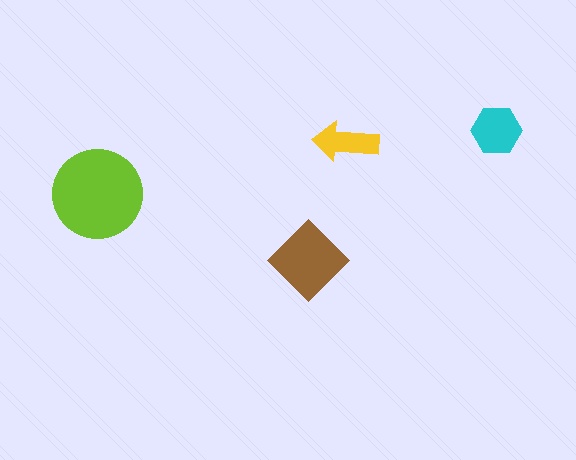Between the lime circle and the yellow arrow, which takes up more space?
The lime circle.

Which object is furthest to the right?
The cyan hexagon is rightmost.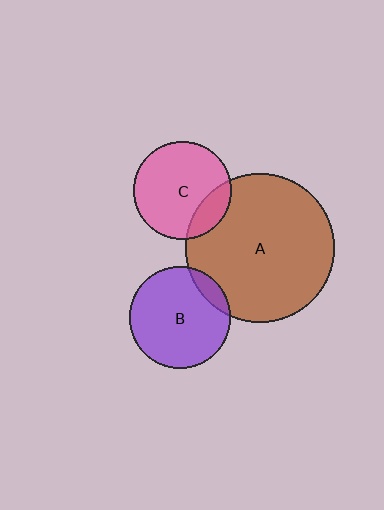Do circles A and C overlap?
Yes.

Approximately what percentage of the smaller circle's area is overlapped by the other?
Approximately 20%.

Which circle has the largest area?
Circle A (brown).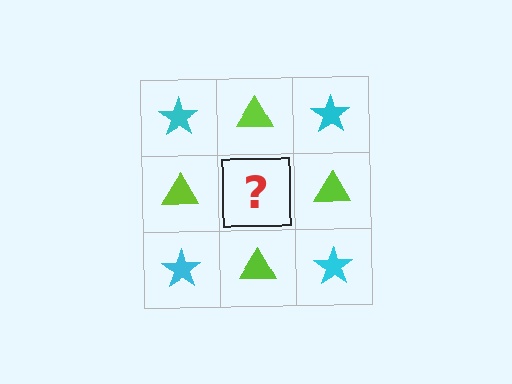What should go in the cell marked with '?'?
The missing cell should contain a cyan star.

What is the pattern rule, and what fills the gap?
The rule is that it alternates cyan star and lime triangle in a checkerboard pattern. The gap should be filled with a cyan star.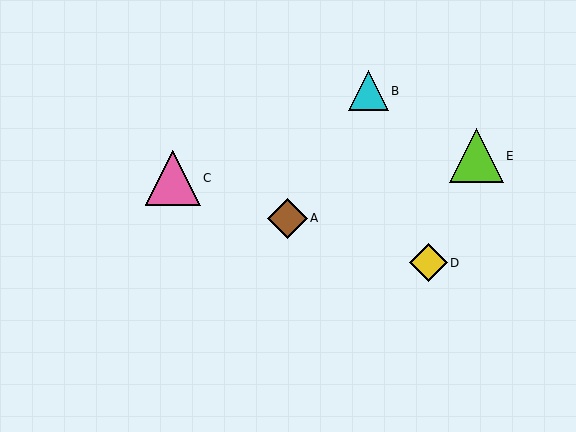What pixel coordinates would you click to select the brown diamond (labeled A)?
Click at (287, 218) to select the brown diamond A.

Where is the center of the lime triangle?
The center of the lime triangle is at (476, 156).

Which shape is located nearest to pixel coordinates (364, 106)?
The cyan triangle (labeled B) at (368, 91) is nearest to that location.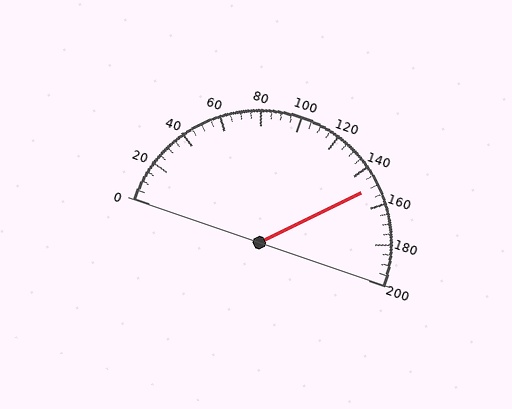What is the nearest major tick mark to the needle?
The nearest major tick mark is 160.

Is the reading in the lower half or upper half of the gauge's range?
The reading is in the upper half of the range (0 to 200).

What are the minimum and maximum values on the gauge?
The gauge ranges from 0 to 200.